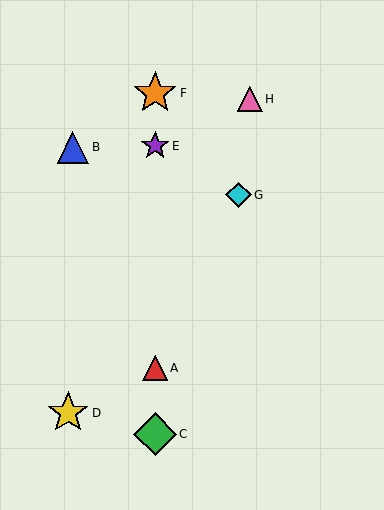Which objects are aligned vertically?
Objects A, C, E, F are aligned vertically.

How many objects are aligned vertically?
4 objects (A, C, E, F) are aligned vertically.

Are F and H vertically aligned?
No, F is at x≈155 and H is at x≈250.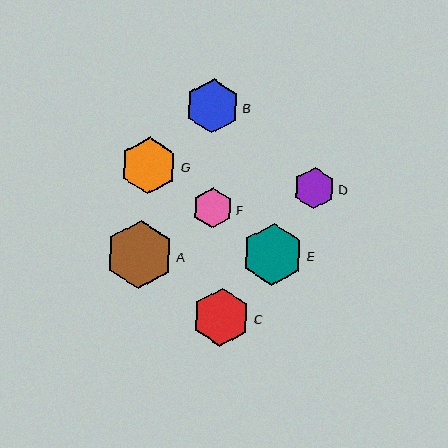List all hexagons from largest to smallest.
From largest to smallest: A, E, C, G, B, D, F.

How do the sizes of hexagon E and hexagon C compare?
Hexagon E and hexagon C are approximately the same size.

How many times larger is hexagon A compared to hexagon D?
Hexagon A is approximately 1.7 times the size of hexagon D.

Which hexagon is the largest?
Hexagon A is the largest with a size of approximately 68 pixels.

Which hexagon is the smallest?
Hexagon F is the smallest with a size of approximately 40 pixels.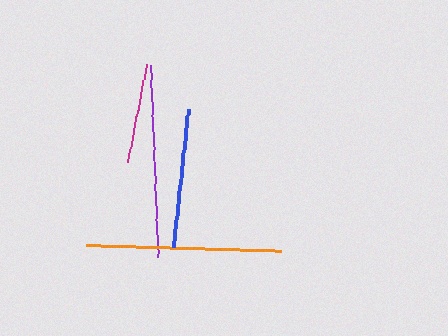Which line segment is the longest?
The orange line is the longest at approximately 195 pixels.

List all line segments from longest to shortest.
From longest to shortest: orange, purple, blue, magenta.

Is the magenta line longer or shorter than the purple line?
The purple line is longer than the magenta line.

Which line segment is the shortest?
The magenta line is the shortest at approximately 100 pixels.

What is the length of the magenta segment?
The magenta segment is approximately 100 pixels long.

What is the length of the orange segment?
The orange segment is approximately 195 pixels long.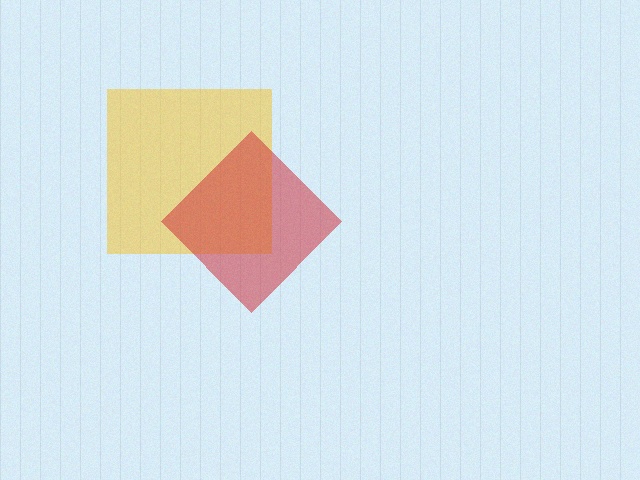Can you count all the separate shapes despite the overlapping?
Yes, there are 2 separate shapes.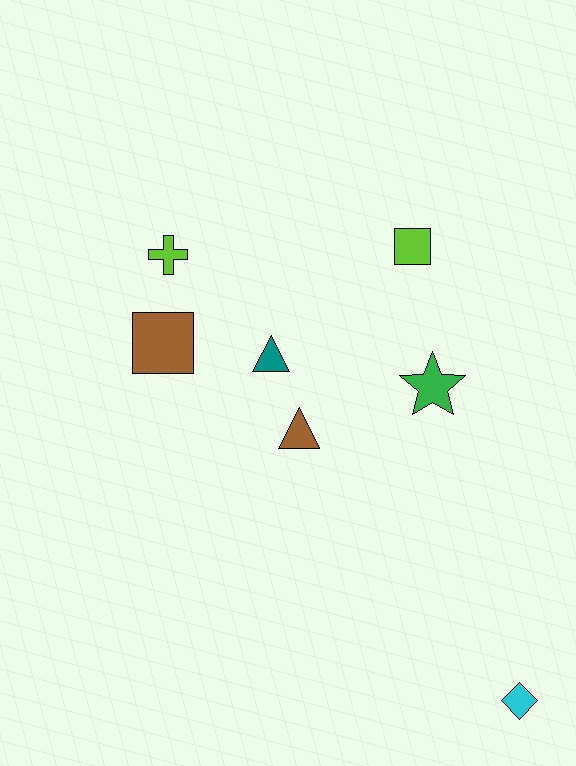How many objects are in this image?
There are 7 objects.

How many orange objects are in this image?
There are no orange objects.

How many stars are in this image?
There is 1 star.